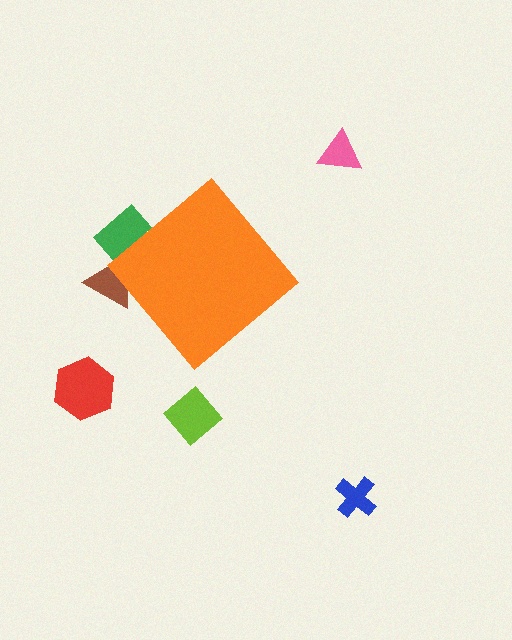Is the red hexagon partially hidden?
No, the red hexagon is fully visible.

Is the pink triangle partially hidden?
No, the pink triangle is fully visible.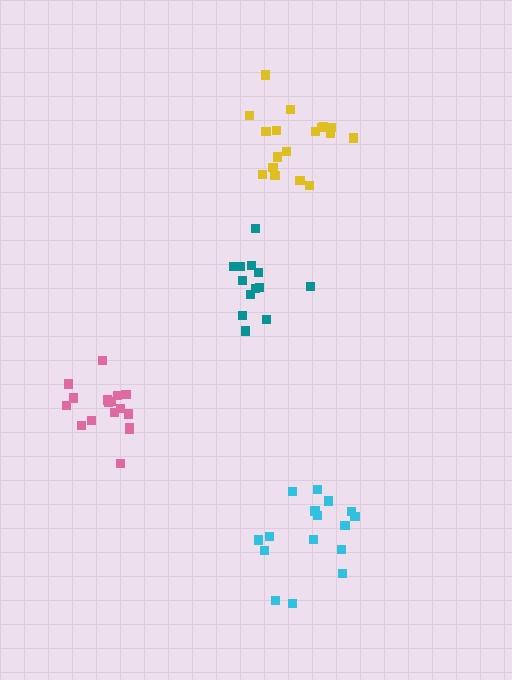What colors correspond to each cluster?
The clusters are colored: pink, cyan, teal, yellow.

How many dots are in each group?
Group 1: 17 dots, Group 2: 16 dots, Group 3: 13 dots, Group 4: 18 dots (64 total).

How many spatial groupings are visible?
There are 4 spatial groupings.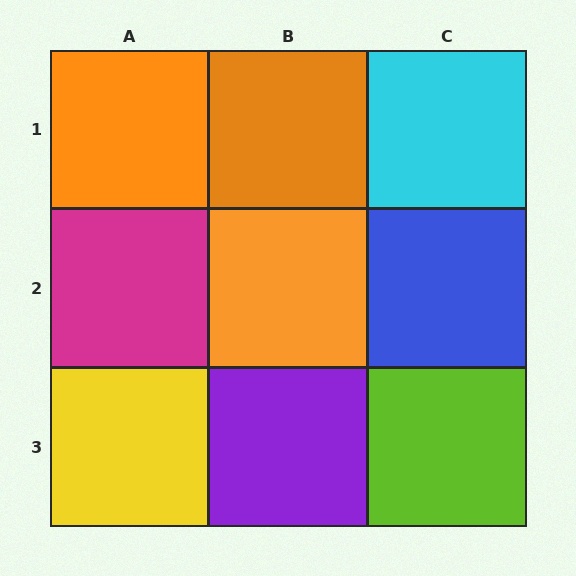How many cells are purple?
1 cell is purple.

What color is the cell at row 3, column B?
Purple.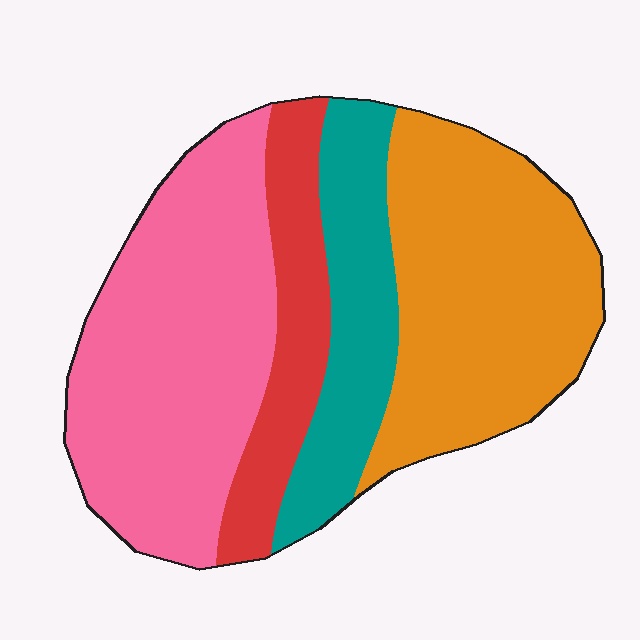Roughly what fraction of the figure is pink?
Pink covers 37% of the figure.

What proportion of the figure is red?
Red takes up less than a quarter of the figure.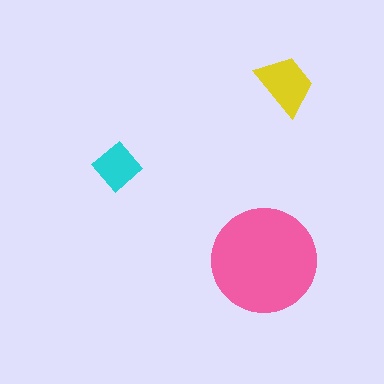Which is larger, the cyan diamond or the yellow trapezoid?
The yellow trapezoid.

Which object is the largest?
The pink circle.